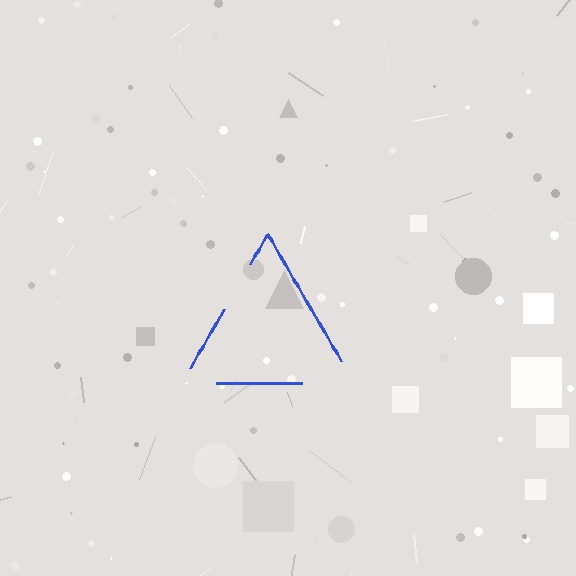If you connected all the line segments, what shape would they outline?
They would outline a triangle.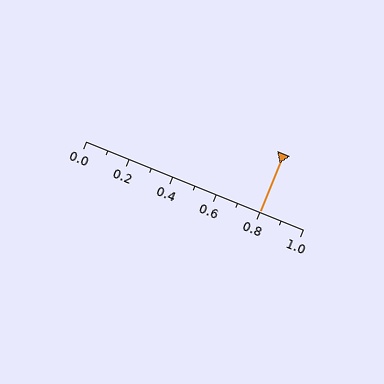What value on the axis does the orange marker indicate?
The marker indicates approximately 0.8.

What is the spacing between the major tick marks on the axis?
The major ticks are spaced 0.2 apart.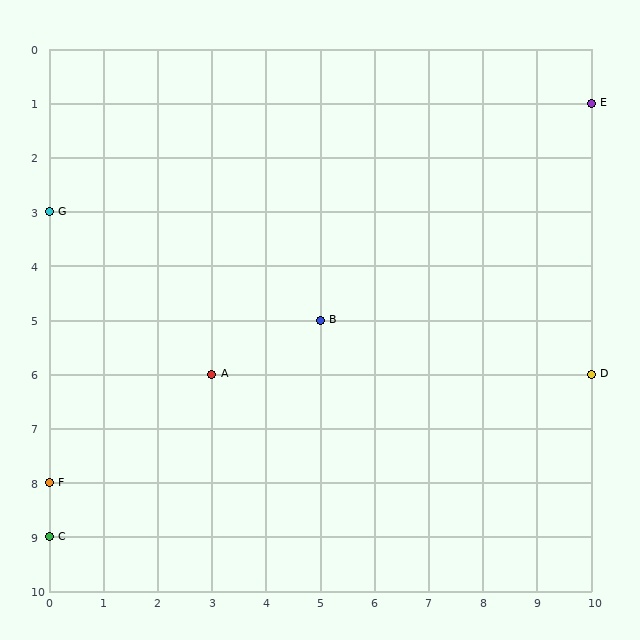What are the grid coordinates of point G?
Point G is at grid coordinates (0, 3).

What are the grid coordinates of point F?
Point F is at grid coordinates (0, 8).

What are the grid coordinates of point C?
Point C is at grid coordinates (0, 9).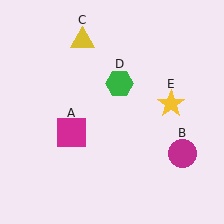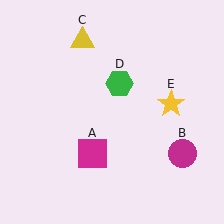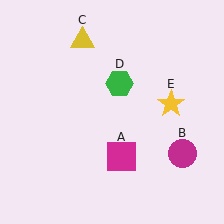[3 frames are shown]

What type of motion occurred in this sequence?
The magenta square (object A) rotated counterclockwise around the center of the scene.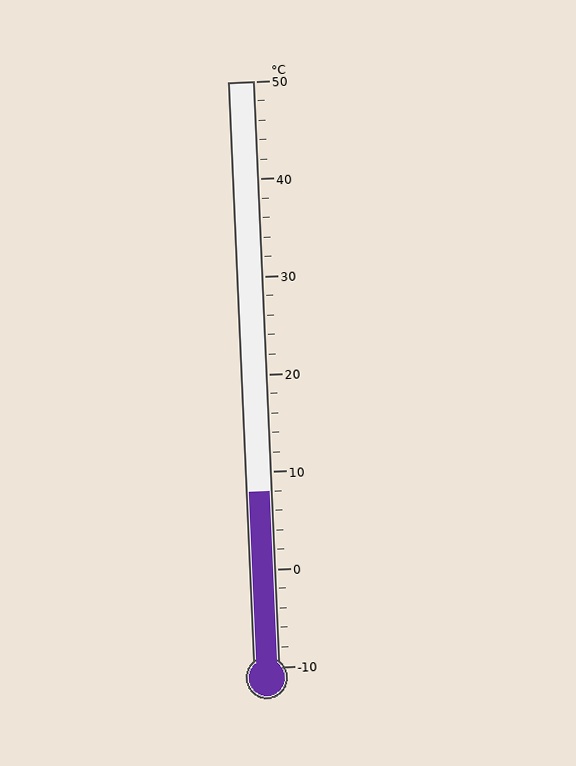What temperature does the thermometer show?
The thermometer shows approximately 8°C.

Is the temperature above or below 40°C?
The temperature is below 40°C.